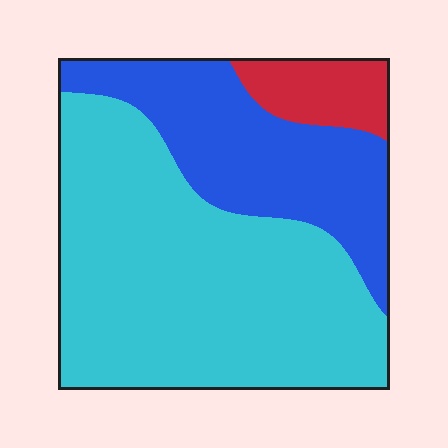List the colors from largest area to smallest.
From largest to smallest: cyan, blue, red.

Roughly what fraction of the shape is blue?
Blue takes up between a quarter and a half of the shape.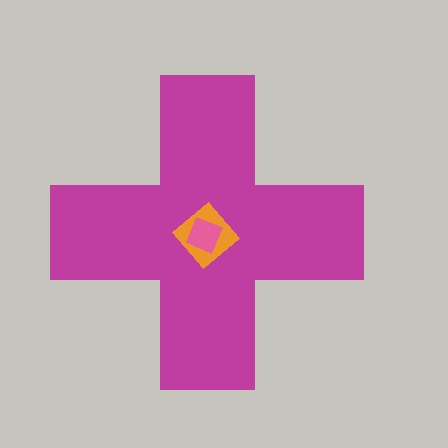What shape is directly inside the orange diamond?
The pink square.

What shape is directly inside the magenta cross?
The orange diamond.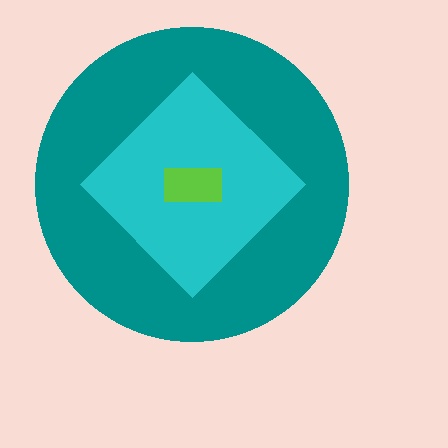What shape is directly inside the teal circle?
The cyan diamond.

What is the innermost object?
The lime rectangle.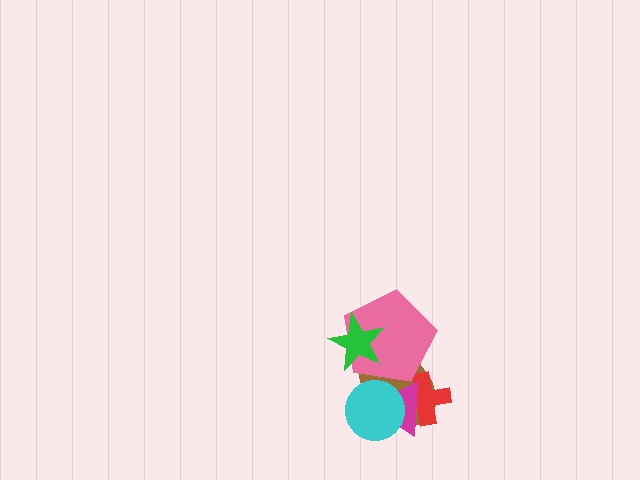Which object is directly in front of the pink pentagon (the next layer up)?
The magenta triangle is directly in front of the pink pentagon.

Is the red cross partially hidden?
Yes, it is partially covered by another shape.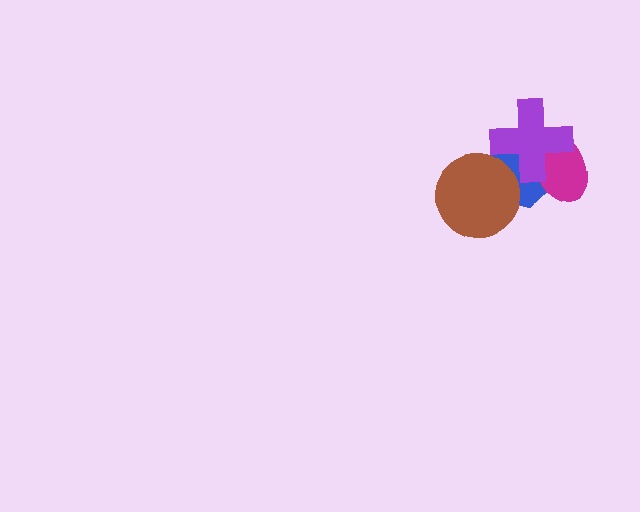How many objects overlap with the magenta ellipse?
2 objects overlap with the magenta ellipse.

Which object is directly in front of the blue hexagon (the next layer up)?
The magenta ellipse is directly in front of the blue hexagon.